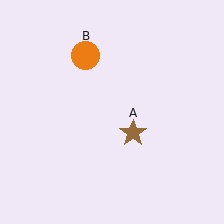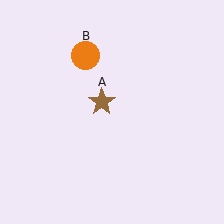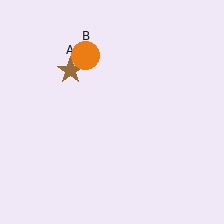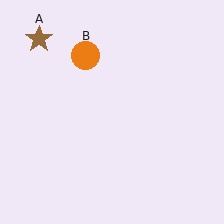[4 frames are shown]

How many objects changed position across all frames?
1 object changed position: brown star (object A).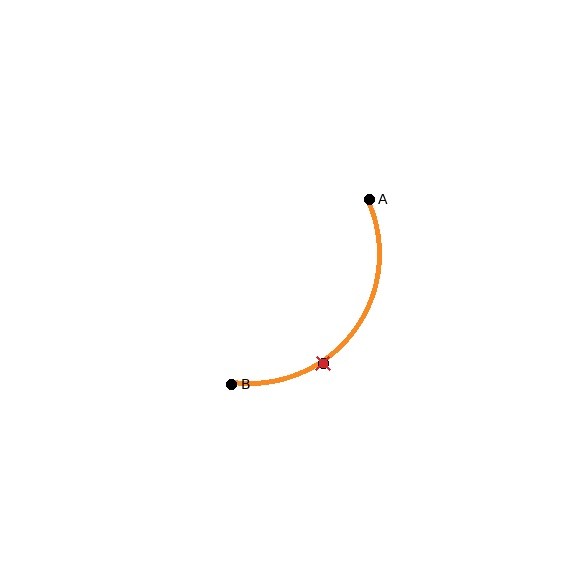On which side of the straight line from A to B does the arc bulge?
The arc bulges below and to the right of the straight line connecting A and B.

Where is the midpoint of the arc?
The arc midpoint is the point on the curve farthest from the straight line joining A and B. It sits below and to the right of that line.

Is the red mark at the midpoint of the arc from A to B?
No. The red mark lies on the arc but is closer to endpoint B. The arc midpoint would be at the point on the curve equidistant along the arc from both A and B.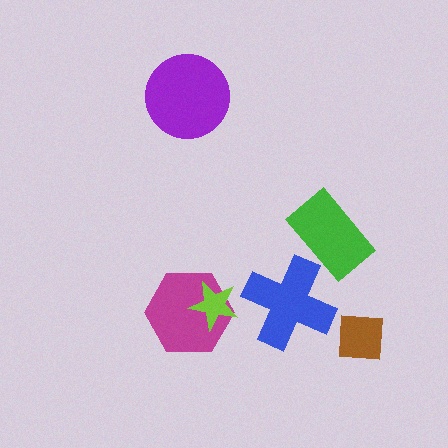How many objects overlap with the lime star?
1 object overlaps with the lime star.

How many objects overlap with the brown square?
0 objects overlap with the brown square.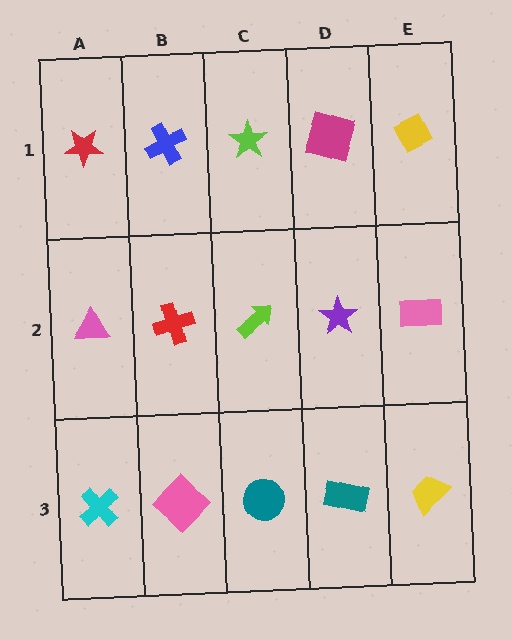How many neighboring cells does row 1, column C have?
3.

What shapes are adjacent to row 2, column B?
A blue cross (row 1, column B), a pink diamond (row 3, column B), a pink triangle (row 2, column A), a lime arrow (row 2, column C).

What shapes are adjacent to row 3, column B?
A red cross (row 2, column B), a cyan cross (row 3, column A), a teal circle (row 3, column C).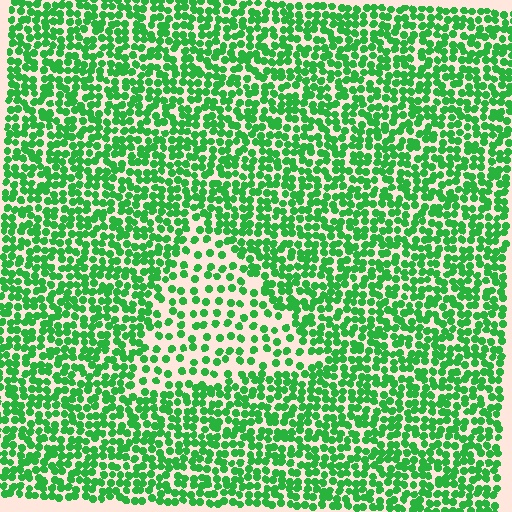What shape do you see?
I see a triangle.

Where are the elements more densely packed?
The elements are more densely packed outside the triangle boundary.